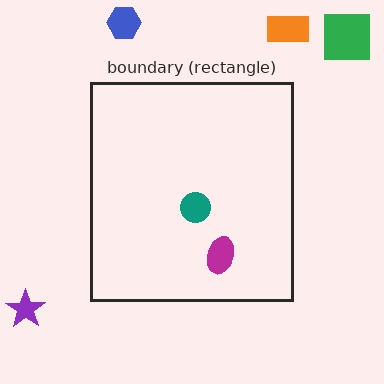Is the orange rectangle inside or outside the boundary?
Outside.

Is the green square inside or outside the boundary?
Outside.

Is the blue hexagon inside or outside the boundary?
Outside.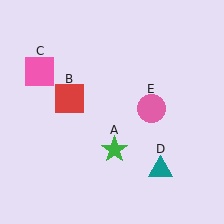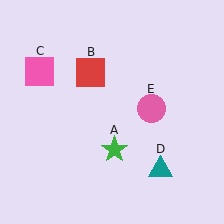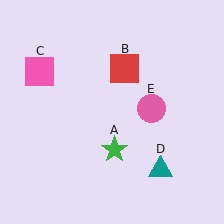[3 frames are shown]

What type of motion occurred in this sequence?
The red square (object B) rotated clockwise around the center of the scene.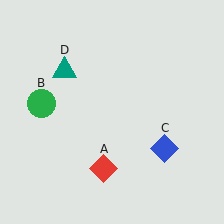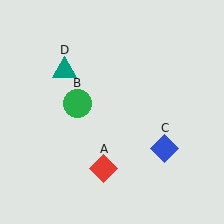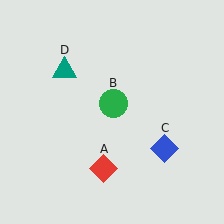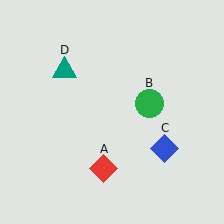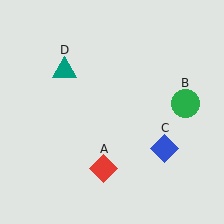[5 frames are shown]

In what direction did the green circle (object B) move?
The green circle (object B) moved right.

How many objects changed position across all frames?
1 object changed position: green circle (object B).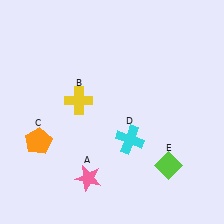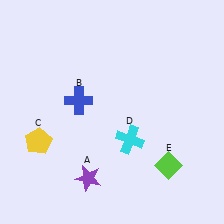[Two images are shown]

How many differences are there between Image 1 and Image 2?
There are 3 differences between the two images.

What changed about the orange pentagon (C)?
In Image 1, C is orange. In Image 2, it changed to yellow.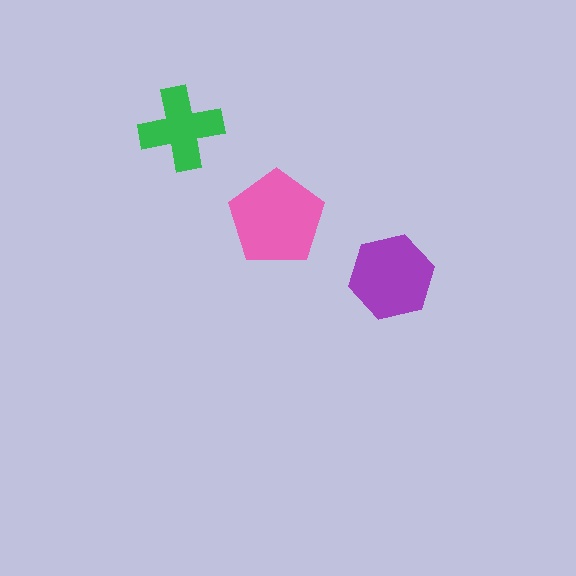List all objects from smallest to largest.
The green cross, the purple hexagon, the pink pentagon.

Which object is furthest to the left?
The green cross is leftmost.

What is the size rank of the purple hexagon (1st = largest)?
2nd.